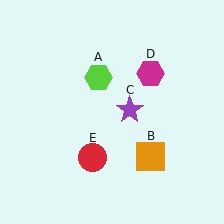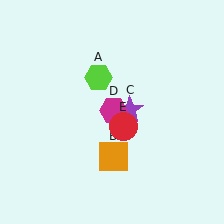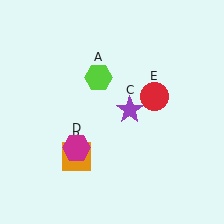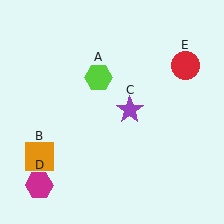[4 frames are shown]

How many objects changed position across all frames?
3 objects changed position: orange square (object B), magenta hexagon (object D), red circle (object E).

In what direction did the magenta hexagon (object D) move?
The magenta hexagon (object D) moved down and to the left.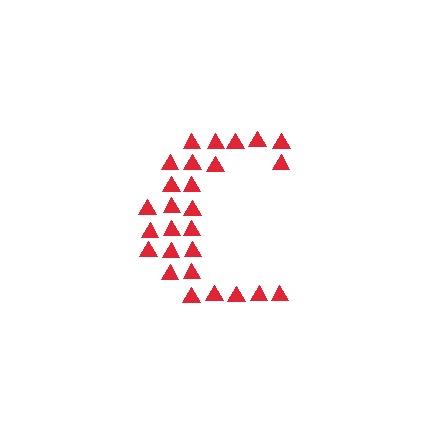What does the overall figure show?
The overall figure shows the letter C.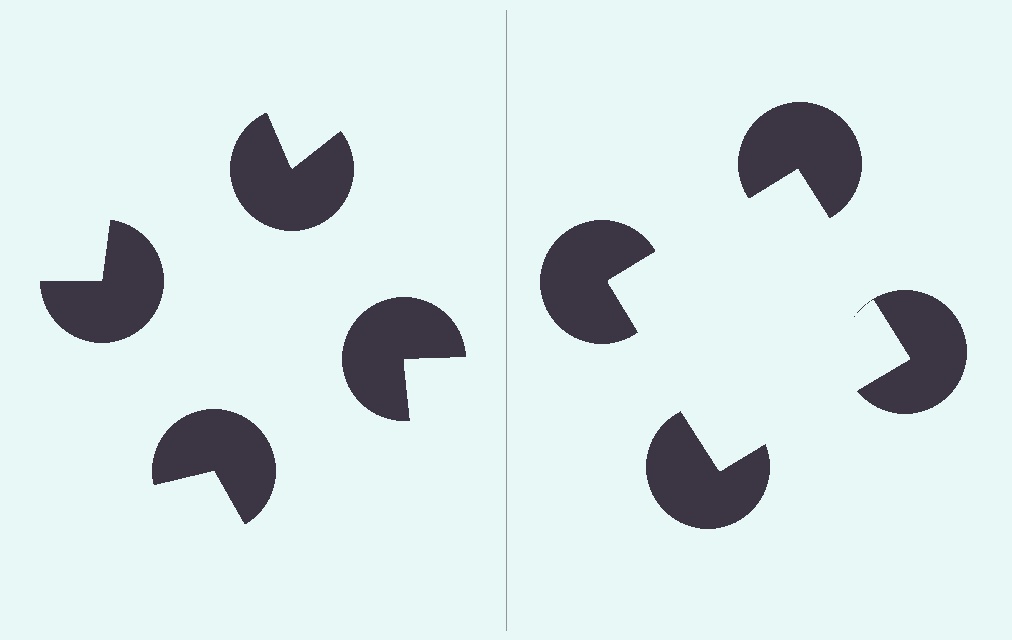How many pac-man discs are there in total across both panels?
8 — 4 on each side.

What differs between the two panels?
The pac-man discs are positioned identically on both sides; only the wedge orientations differ. On the right they align to a square; on the left they are misaligned.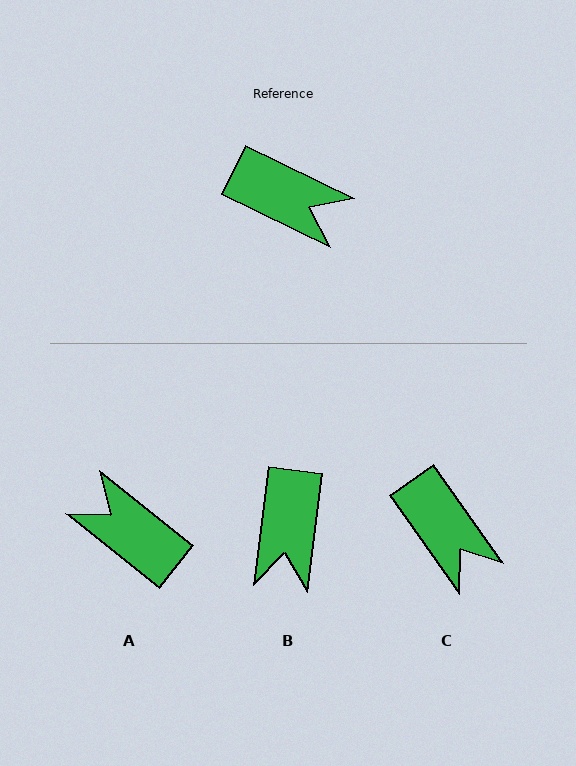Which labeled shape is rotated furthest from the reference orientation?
A, about 168 degrees away.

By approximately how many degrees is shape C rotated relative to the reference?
Approximately 28 degrees clockwise.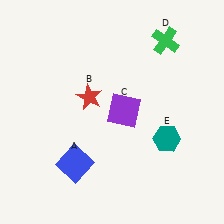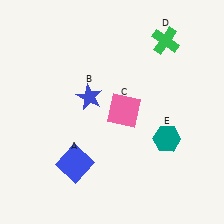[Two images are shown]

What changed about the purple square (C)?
In Image 1, C is purple. In Image 2, it changed to pink.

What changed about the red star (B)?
In Image 1, B is red. In Image 2, it changed to blue.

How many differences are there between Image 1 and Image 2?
There are 2 differences between the two images.